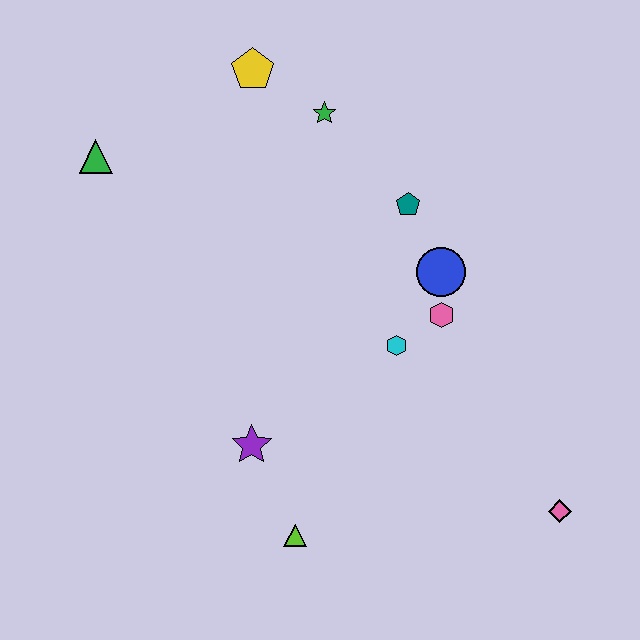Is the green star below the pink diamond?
No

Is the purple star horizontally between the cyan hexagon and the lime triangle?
No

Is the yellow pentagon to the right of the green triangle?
Yes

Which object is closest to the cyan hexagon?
The pink hexagon is closest to the cyan hexagon.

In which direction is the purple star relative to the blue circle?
The purple star is to the left of the blue circle.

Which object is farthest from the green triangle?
The pink diamond is farthest from the green triangle.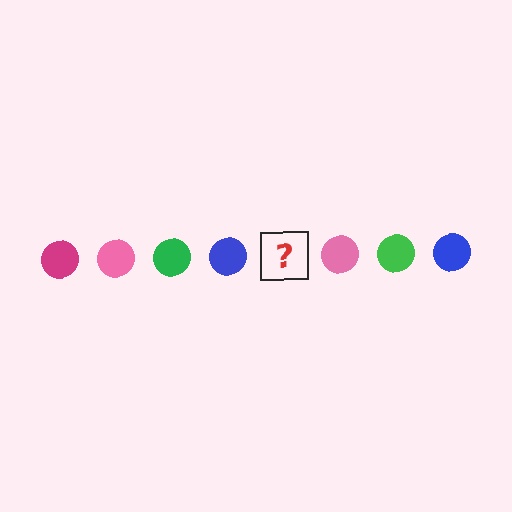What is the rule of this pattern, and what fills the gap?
The rule is that the pattern cycles through magenta, pink, green, blue circles. The gap should be filled with a magenta circle.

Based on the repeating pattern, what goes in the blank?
The blank should be a magenta circle.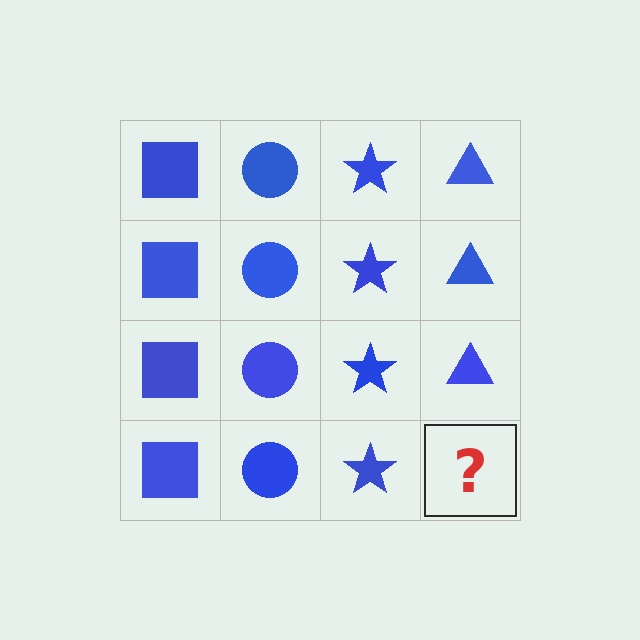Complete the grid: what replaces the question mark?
The question mark should be replaced with a blue triangle.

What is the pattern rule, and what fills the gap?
The rule is that each column has a consistent shape. The gap should be filled with a blue triangle.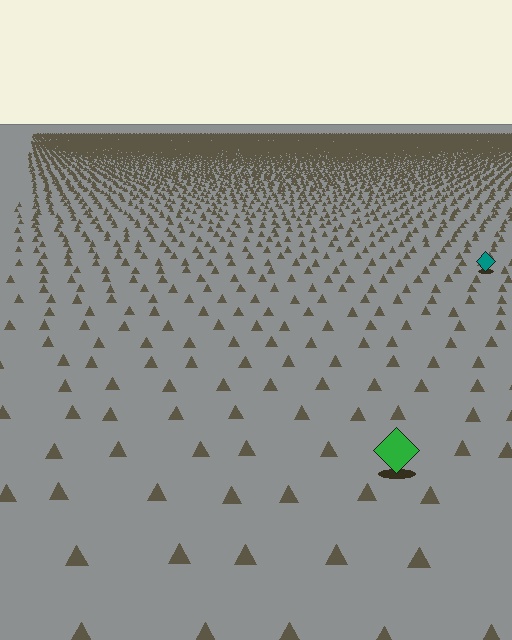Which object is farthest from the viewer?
The teal diamond is farthest from the viewer. It appears smaller and the ground texture around it is denser.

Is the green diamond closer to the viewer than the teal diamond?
Yes. The green diamond is closer — you can tell from the texture gradient: the ground texture is coarser near it.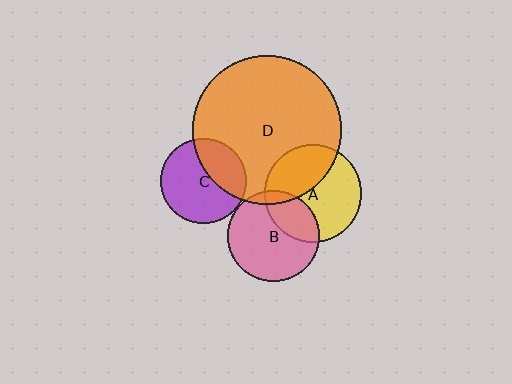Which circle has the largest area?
Circle D (orange).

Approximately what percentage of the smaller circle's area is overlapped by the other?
Approximately 10%.